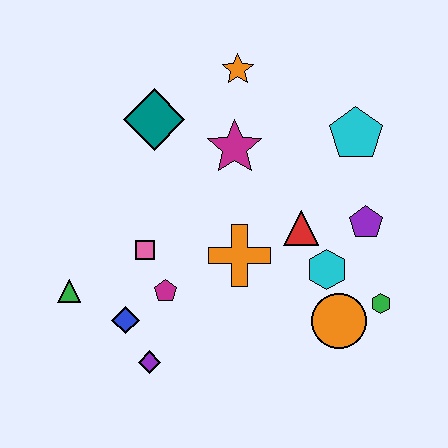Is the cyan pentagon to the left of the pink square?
No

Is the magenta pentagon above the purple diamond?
Yes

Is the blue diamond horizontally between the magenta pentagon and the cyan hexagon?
No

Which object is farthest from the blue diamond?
The cyan pentagon is farthest from the blue diamond.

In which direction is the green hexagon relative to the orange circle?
The green hexagon is to the right of the orange circle.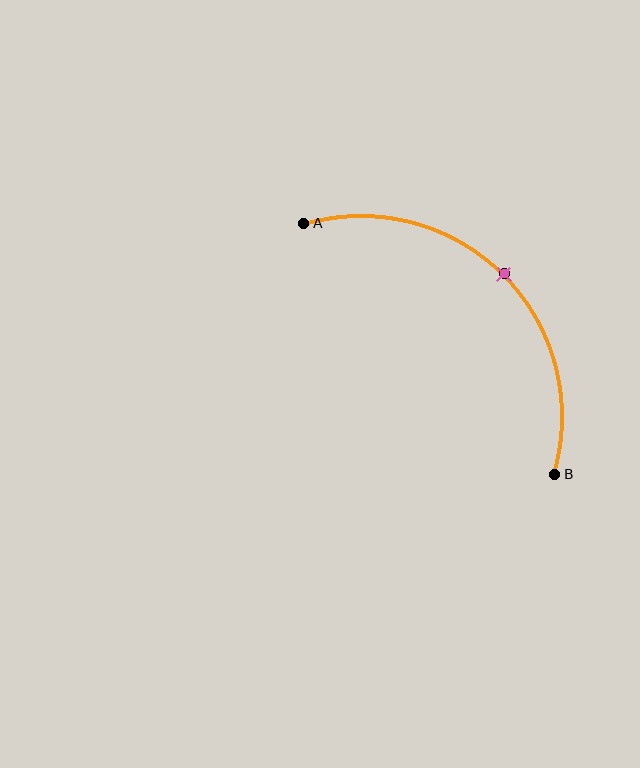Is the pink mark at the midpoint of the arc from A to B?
Yes. The pink mark lies on the arc at equal arc-length from both A and B — it is the arc midpoint.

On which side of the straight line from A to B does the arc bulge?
The arc bulges above and to the right of the straight line connecting A and B.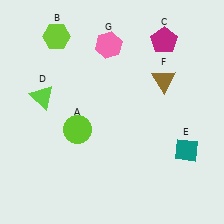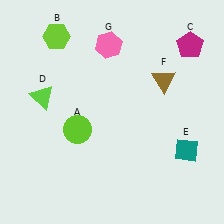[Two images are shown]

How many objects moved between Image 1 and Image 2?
1 object moved between the two images.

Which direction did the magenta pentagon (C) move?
The magenta pentagon (C) moved right.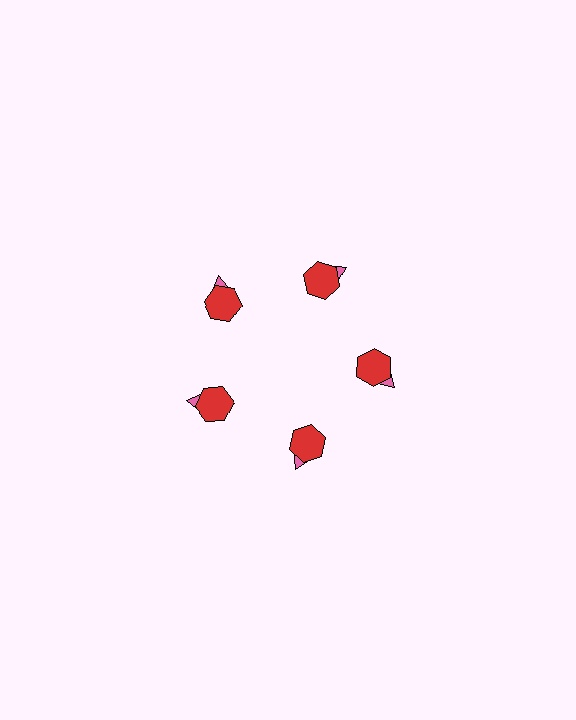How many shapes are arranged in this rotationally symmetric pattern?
There are 10 shapes, arranged in 5 groups of 2.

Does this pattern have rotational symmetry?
Yes, this pattern has 5-fold rotational symmetry. It looks the same after rotating 72 degrees around the center.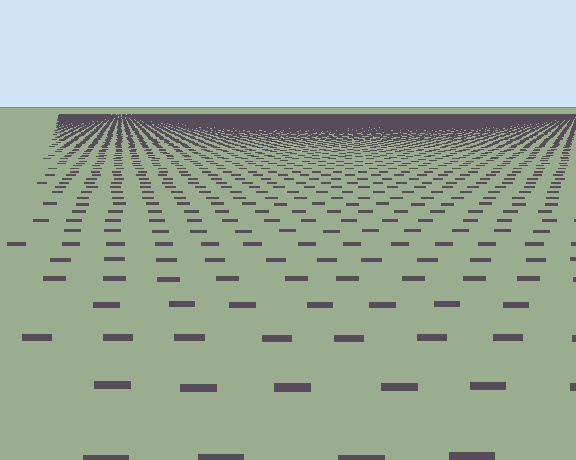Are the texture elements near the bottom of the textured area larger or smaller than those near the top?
Larger. Near the bottom, elements are closer to the viewer and appear at a bigger on-screen size.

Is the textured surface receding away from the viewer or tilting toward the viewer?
The surface is receding away from the viewer. Texture elements get smaller and denser toward the top.